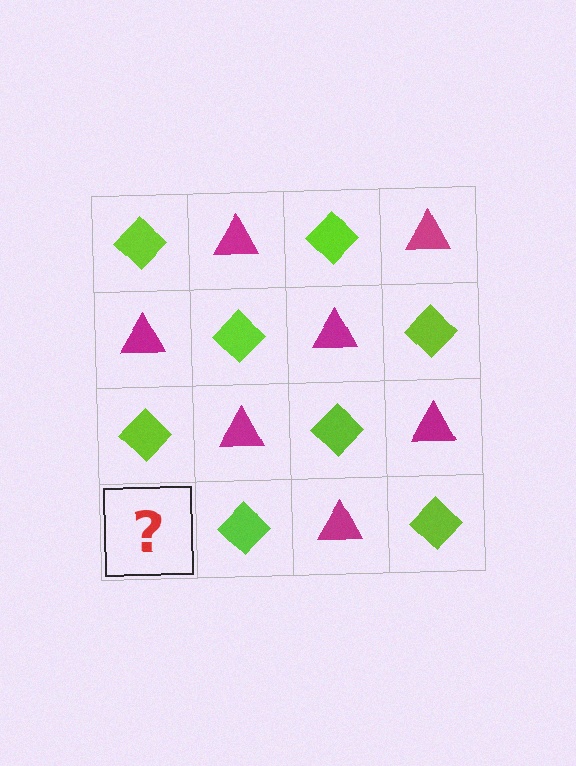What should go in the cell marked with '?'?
The missing cell should contain a magenta triangle.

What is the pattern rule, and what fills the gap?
The rule is that it alternates lime diamond and magenta triangle in a checkerboard pattern. The gap should be filled with a magenta triangle.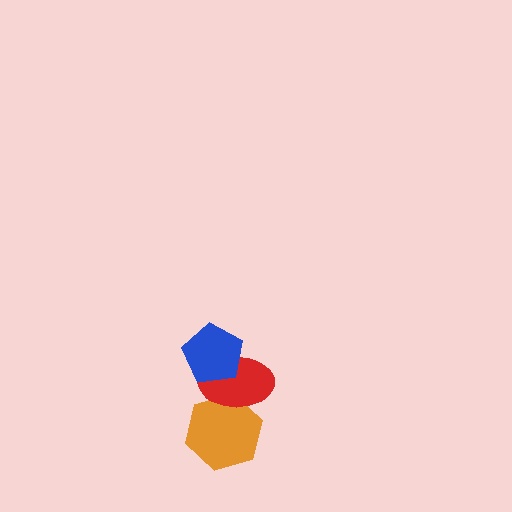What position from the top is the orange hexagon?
The orange hexagon is 3rd from the top.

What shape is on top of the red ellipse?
The blue pentagon is on top of the red ellipse.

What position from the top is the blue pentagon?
The blue pentagon is 1st from the top.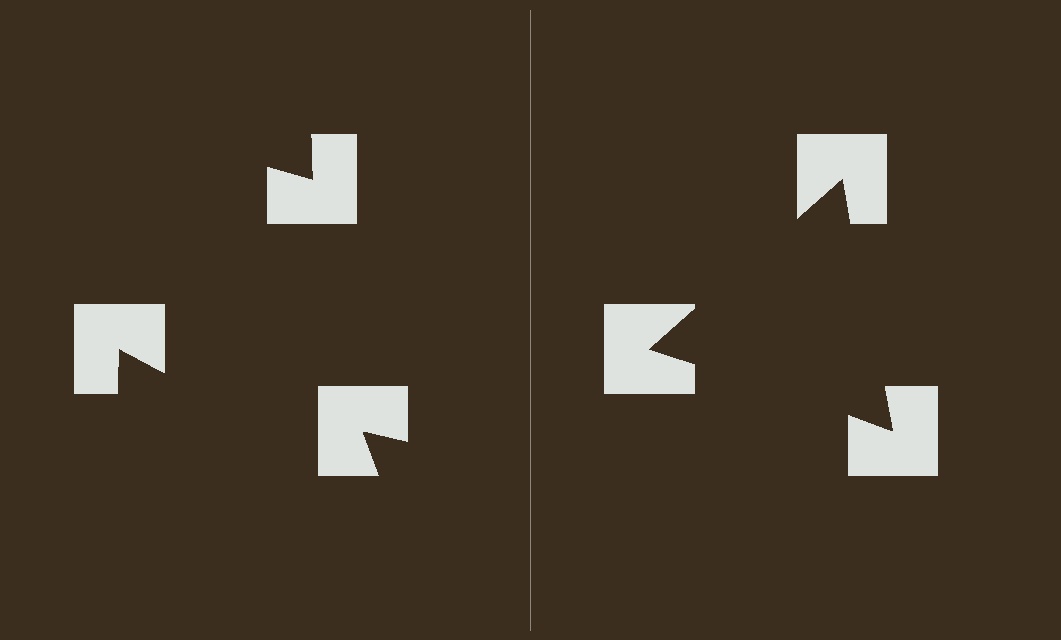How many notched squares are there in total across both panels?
6 — 3 on each side.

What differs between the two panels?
The notched squares are positioned identically on both sides; only the wedge orientations differ. On the right they align to a triangle; on the left they are misaligned.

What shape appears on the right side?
An illusory triangle.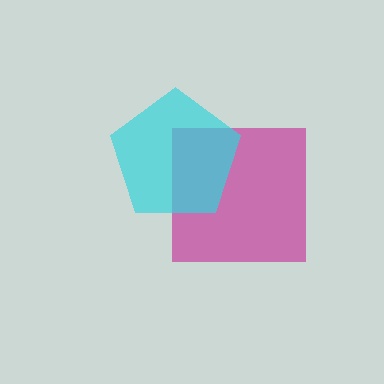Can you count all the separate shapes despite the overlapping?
Yes, there are 2 separate shapes.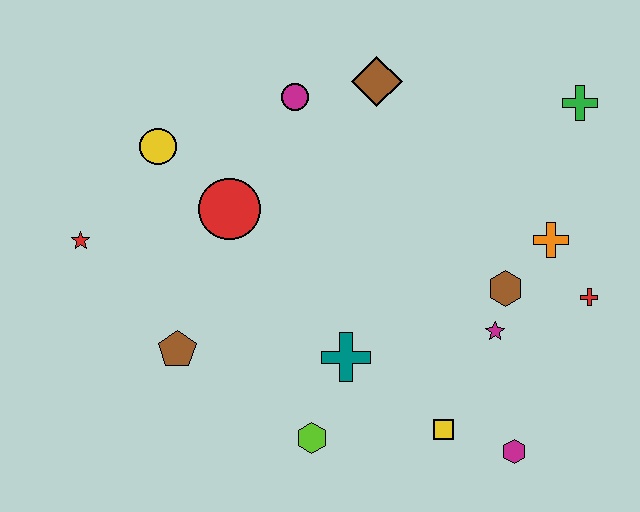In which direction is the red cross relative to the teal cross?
The red cross is to the right of the teal cross.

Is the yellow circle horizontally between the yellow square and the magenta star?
No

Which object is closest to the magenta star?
The brown hexagon is closest to the magenta star.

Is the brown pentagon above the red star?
No